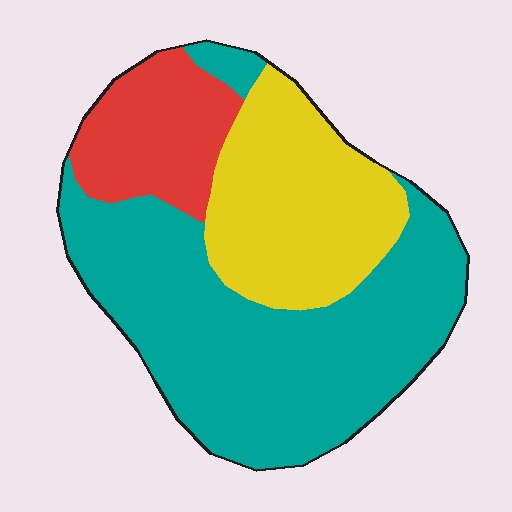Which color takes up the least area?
Red, at roughly 15%.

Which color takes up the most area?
Teal, at roughly 55%.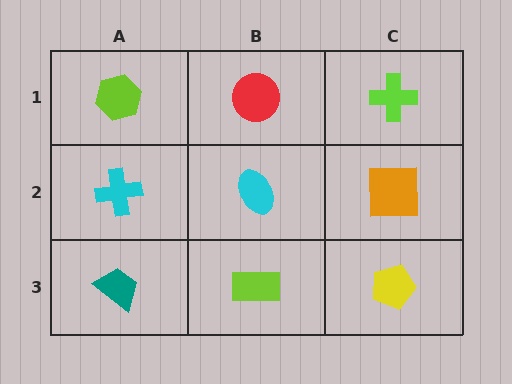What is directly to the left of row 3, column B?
A teal trapezoid.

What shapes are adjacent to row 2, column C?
A lime cross (row 1, column C), a yellow pentagon (row 3, column C), a cyan ellipse (row 2, column B).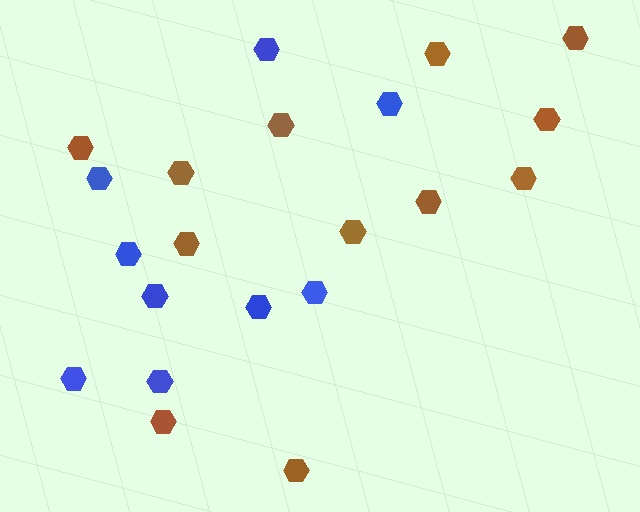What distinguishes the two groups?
There are 2 groups: one group of blue hexagons (9) and one group of brown hexagons (12).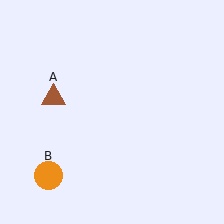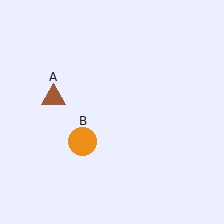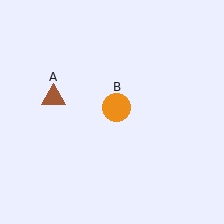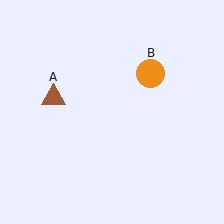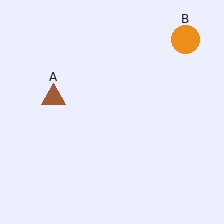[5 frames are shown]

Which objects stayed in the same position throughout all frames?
Brown triangle (object A) remained stationary.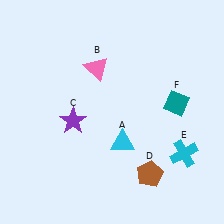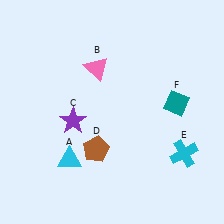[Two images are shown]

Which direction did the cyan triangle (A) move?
The cyan triangle (A) moved left.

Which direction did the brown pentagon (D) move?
The brown pentagon (D) moved left.